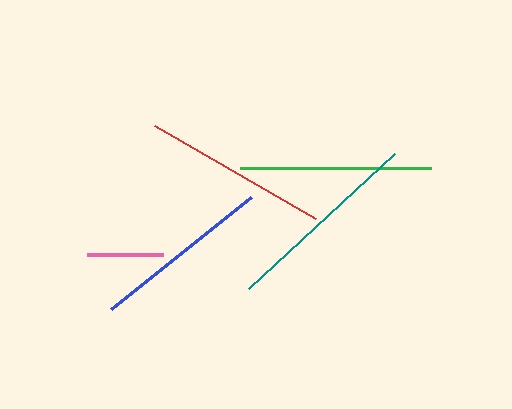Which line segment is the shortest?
The pink line is the shortest at approximately 76 pixels.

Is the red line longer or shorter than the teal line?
The teal line is longer than the red line.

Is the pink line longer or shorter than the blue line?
The blue line is longer than the pink line.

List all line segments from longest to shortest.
From longest to shortest: teal, green, red, blue, pink.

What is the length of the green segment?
The green segment is approximately 191 pixels long.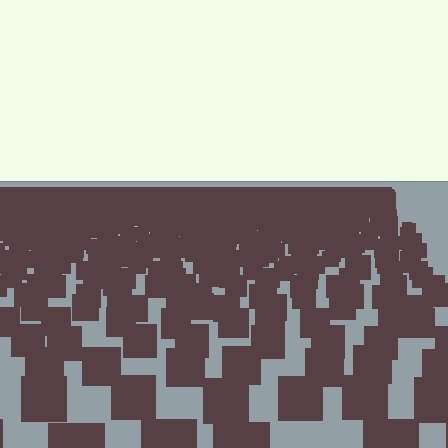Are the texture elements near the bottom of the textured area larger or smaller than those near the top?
Larger. Near the bottom, elements are closer to the viewer and appear at a bigger on-screen size.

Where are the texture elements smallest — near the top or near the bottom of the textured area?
Near the top.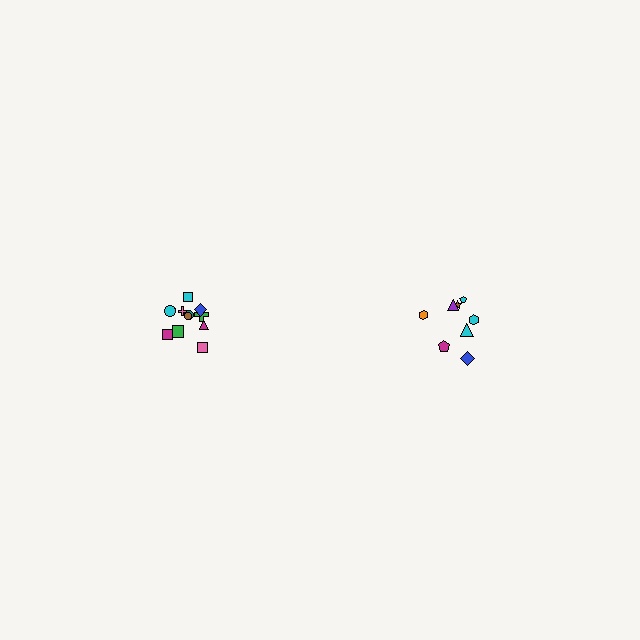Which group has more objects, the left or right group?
The left group.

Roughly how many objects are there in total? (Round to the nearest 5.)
Roughly 20 objects in total.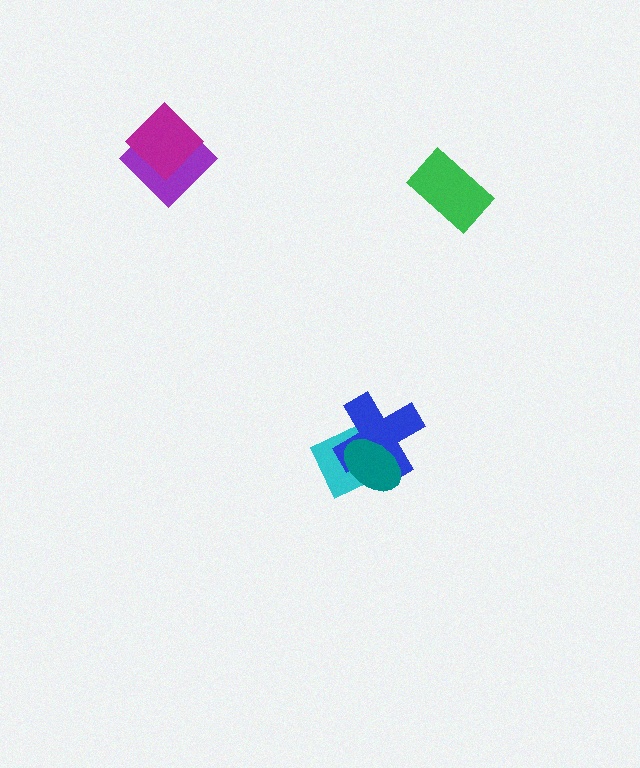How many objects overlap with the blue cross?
2 objects overlap with the blue cross.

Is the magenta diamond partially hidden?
No, no other shape covers it.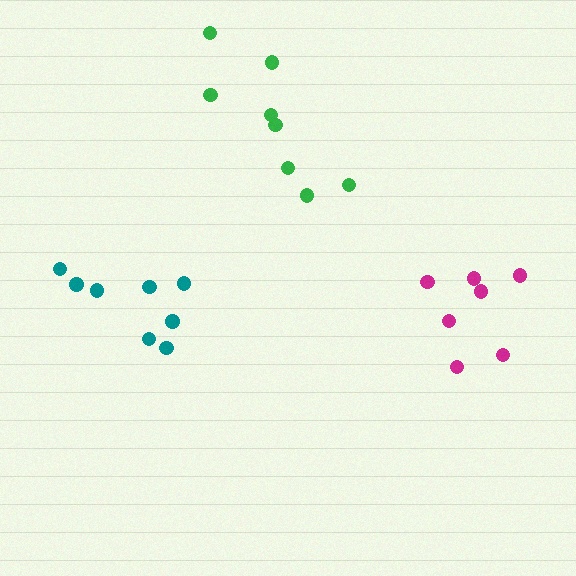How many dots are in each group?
Group 1: 8 dots, Group 2: 8 dots, Group 3: 7 dots (23 total).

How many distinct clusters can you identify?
There are 3 distinct clusters.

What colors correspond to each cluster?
The clusters are colored: green, teal, magenta.